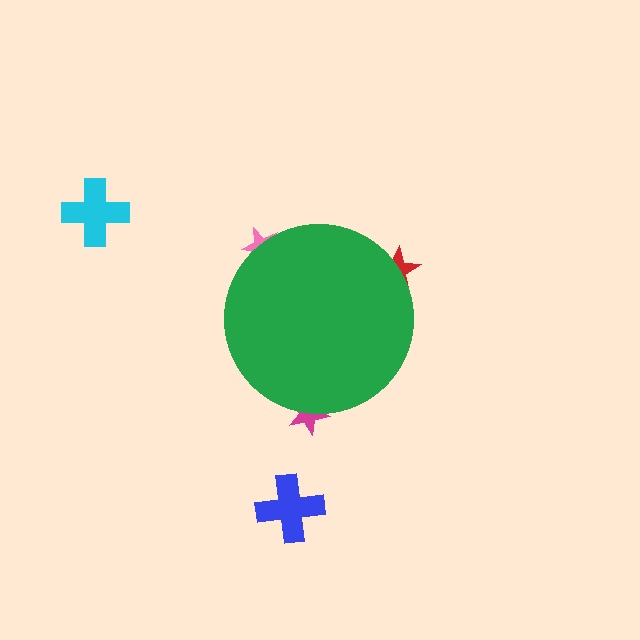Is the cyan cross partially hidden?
No, the cyan cross is fully visible.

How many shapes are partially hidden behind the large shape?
3 shapes are partially hidden.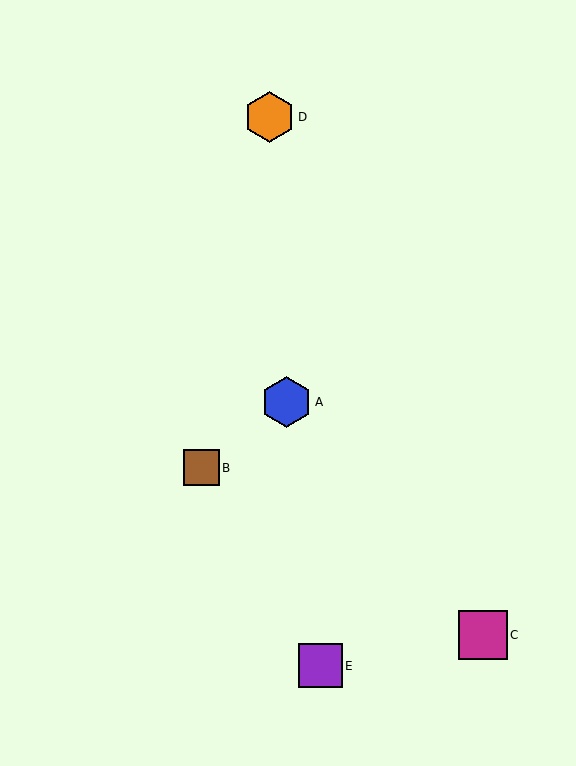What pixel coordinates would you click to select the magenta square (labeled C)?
Click at (483, 635) to select the magenta square C.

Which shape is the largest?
The blue hexagon (labeled A) is the largest.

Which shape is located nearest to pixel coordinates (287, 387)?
The blue hexagon (labeled A) at (287, 402) is nearest to that location.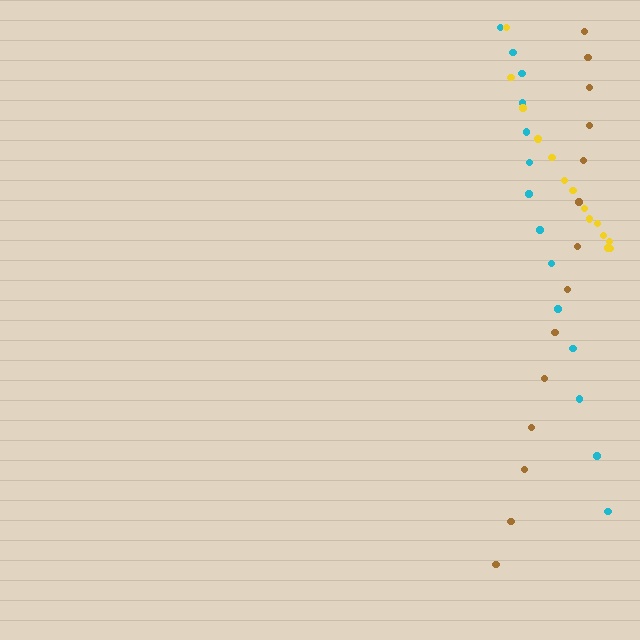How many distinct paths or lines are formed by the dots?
There are 3 distinct paths.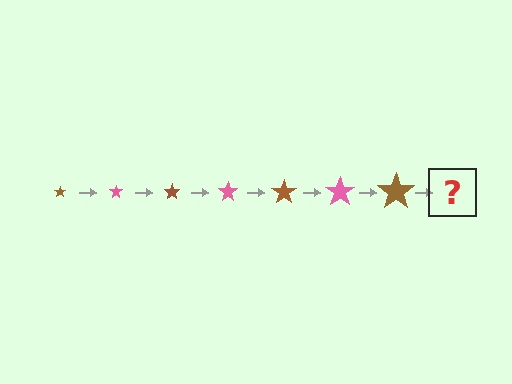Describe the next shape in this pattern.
It should be a pink star, larger than the previous one.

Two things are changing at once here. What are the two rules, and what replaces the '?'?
The two rules are that the star grows larger each step and the color cycles through brown and pink. The '?' should be a pink star, larger than the previous one.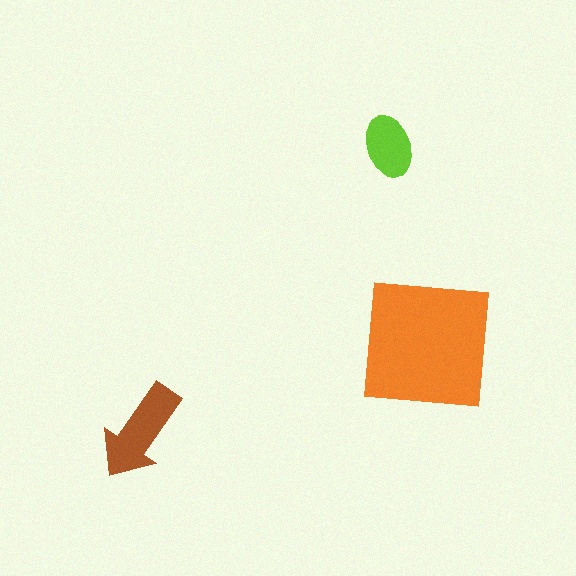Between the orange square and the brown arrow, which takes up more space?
The orange square.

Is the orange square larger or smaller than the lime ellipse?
Larger.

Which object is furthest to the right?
The orange square is rightmost.